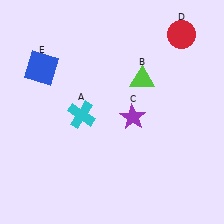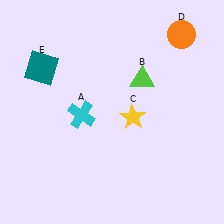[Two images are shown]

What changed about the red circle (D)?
In Image 1, D is red. In Image 2, it changed to orange.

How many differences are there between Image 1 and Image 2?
There are 3 differences between the two images.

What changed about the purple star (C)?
In Image 1, C is purple. In Image 2, it changed to yellow.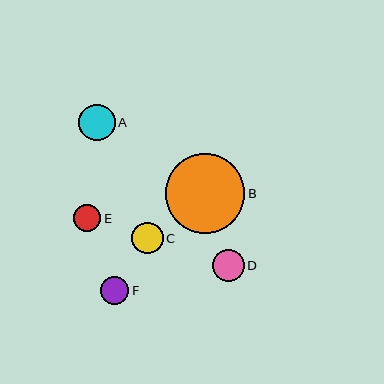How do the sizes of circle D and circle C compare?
Circle D and circle C are approximately the same size.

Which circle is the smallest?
Circle E is the smallest with a size of approximately 27 pixels.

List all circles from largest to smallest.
From largest to smallest: B, A, D, C, F, E.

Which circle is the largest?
Circle B is the largest with a size of approximately 80 pixels.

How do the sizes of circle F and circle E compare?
Circle F and circle E are approximately the same size.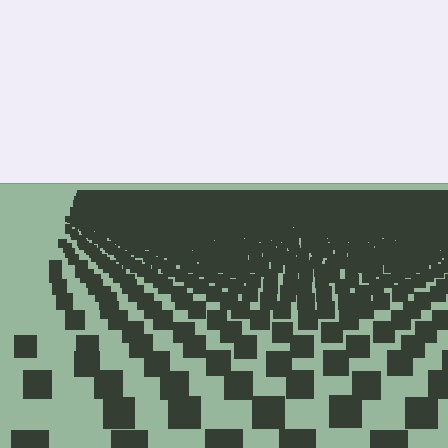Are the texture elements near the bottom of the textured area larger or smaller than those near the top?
Larger. Near the bottom, elements are closer to the viewer and appear at a bigger on-screen size.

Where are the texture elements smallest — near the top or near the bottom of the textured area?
Near the top.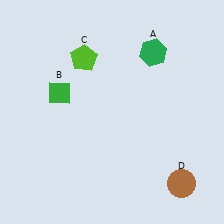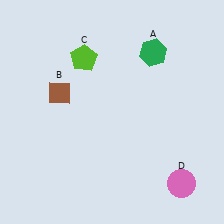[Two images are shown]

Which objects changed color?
B changed from green to brown. D changed from brown to pink.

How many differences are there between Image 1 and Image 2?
There are 2 differences between the two images.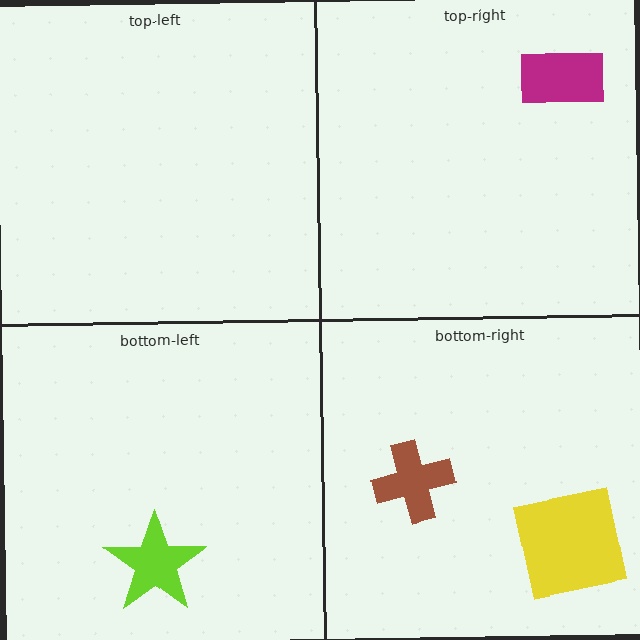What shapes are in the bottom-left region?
The lime star.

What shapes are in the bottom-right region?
The brown cross, the yellow square.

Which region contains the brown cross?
The bottom-right region.